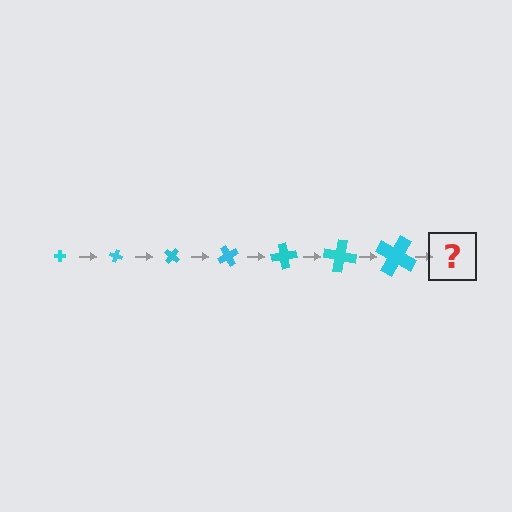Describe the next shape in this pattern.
It should be a cross, larger than the previous one and rotated 140 degrees from the start.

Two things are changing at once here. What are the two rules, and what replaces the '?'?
The two rules are that the cross grows larger each step and it rotates 20 degrees each step. The '?' should be a cross, larger than the previous one and rotated 140 degrees from the start.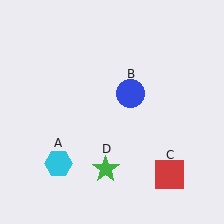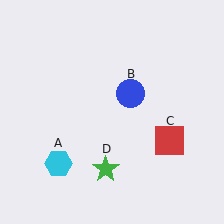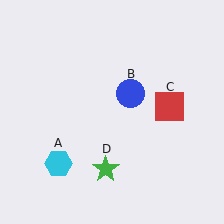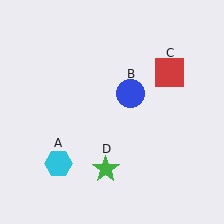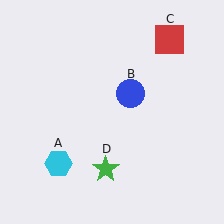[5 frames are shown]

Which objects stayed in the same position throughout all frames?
Cyan hexagon (object A) and blue circle (object B) and green star (object D) remained stationary.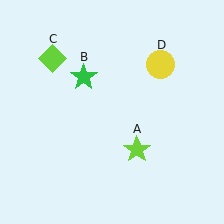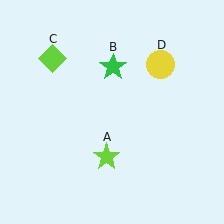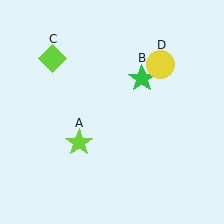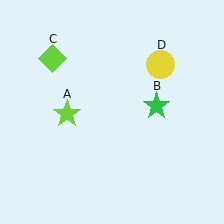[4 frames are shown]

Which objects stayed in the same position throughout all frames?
Lime diamond (object C) and yellow circle (object D) remained stationary.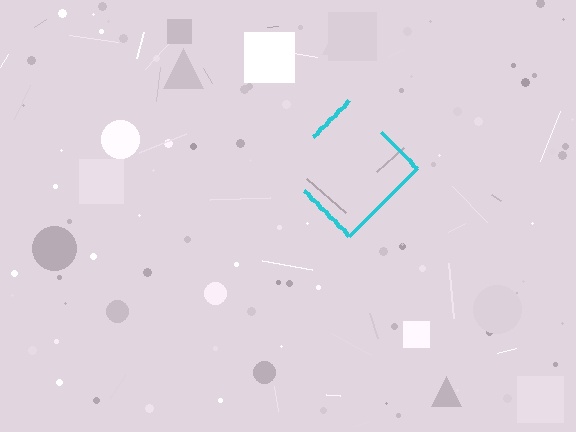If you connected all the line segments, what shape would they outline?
They would outline a diamond.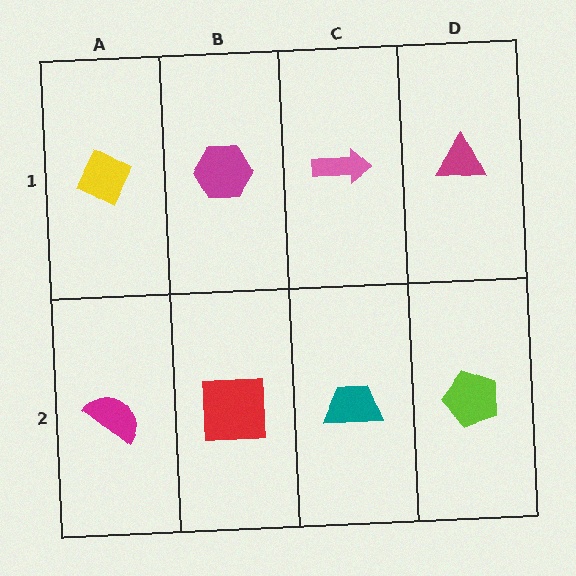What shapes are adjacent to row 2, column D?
A magenta triangle (row 1, column D), a teal trapezoid (row 2, column C).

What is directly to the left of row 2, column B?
A magenta semicircle.